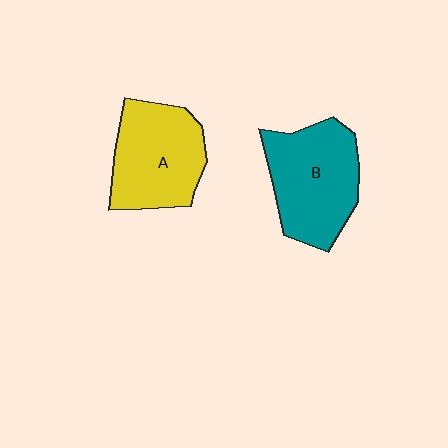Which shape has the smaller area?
Shape A (yellow).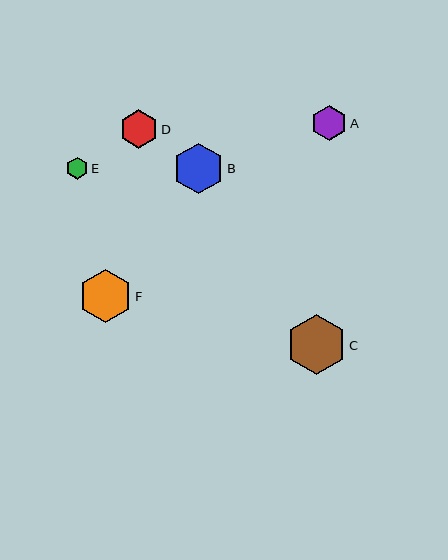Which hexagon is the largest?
Hexagon C is the largest with a size of approximately 60 pixels.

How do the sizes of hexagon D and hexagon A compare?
Hexagon D and hexagon A are approximately the same size.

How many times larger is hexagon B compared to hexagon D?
Hexagon B is approximately 1.3 times the size of hexagon D.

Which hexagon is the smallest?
Hexagon E is the smallest with a size of approximately 22 pixels.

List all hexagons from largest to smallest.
From largest to smallest: C, F, B, D, A, E.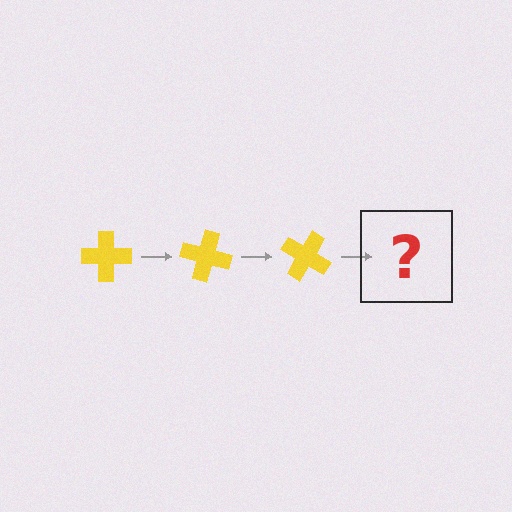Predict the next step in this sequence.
The next step is a yellow cross rotated 45 degrees.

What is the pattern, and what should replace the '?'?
The pattern is that the cross rotates 15 degrees each step. The '?' should be a yellow cross rotated 45 degrees.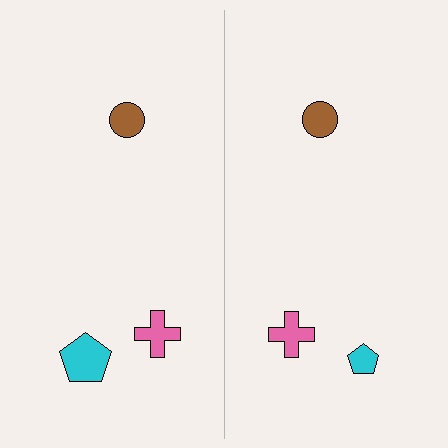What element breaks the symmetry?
The cyan pentagon on the right side has a different size than its mirror counterpart.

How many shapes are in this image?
There are 6 shapes in this image.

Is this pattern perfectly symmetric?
No, the pattern is not perfectly symmetric. The cyan pentagon on the right side has a different size than its mirror counterpart.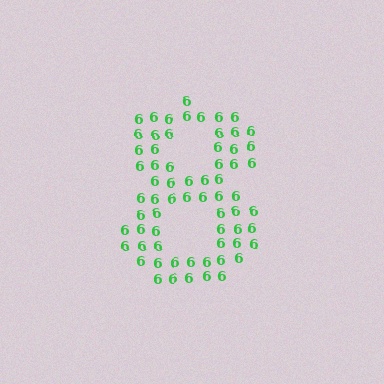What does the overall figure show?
The overall figure shows the digit 8.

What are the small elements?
The small elements are digit 6's.